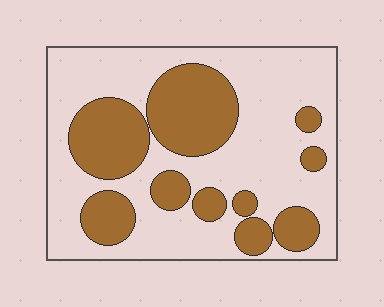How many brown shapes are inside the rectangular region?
10.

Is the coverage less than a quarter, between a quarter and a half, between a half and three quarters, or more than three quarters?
Between a quarter and a half.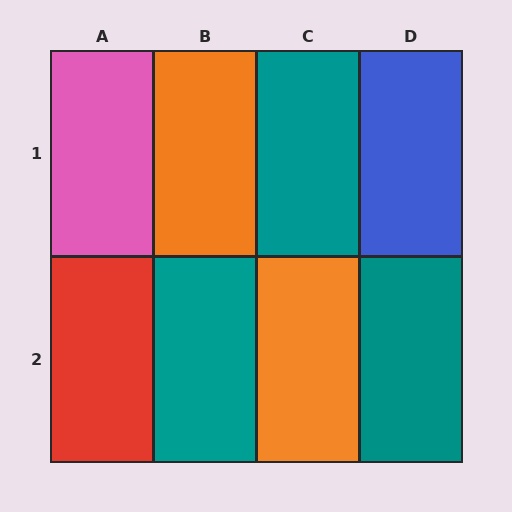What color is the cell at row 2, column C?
Orange.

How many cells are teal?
3 cells are teal.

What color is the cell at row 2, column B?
Teal.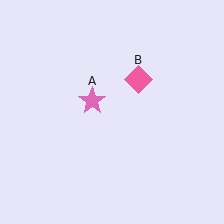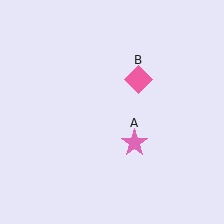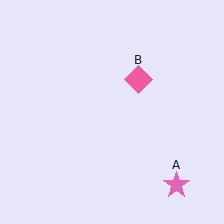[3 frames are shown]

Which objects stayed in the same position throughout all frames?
Pink diamond (object B) remained stationary.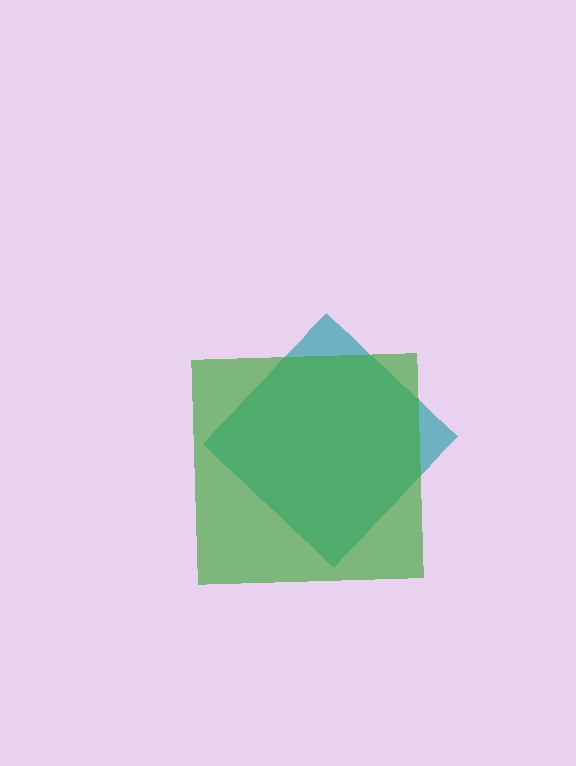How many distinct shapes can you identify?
There are 2 distinct shapes: a teal diamond, a green square.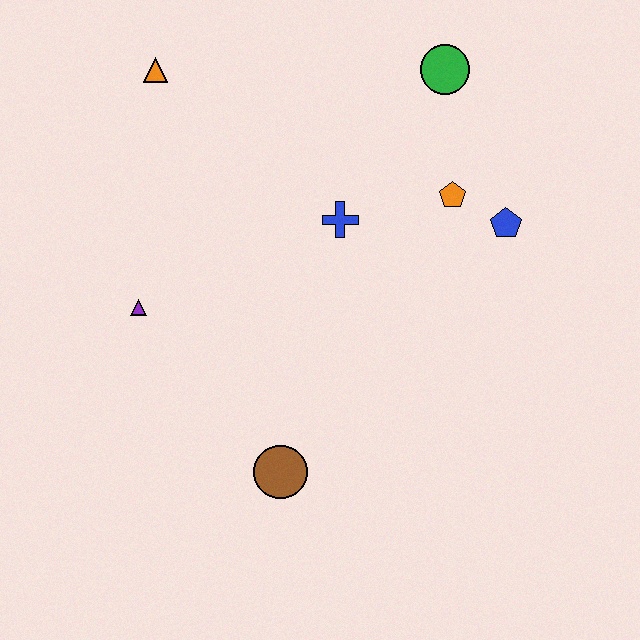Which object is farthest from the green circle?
The brown circle is farthest from the green circle.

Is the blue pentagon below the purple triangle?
No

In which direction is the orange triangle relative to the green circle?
The orange triangle is to the left of the green circle.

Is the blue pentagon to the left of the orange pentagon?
No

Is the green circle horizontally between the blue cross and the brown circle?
No